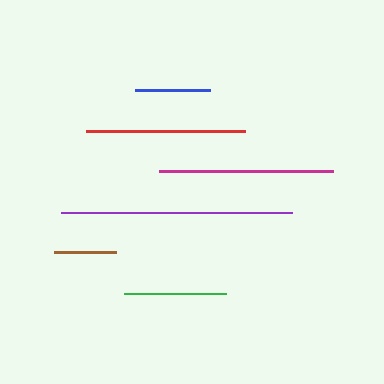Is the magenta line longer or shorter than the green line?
The magenta line is longer than the green line.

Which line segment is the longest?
The purple line is the longest at approximately 231 pixels.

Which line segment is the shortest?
The brown line is the shortest at approximately 62 pixels.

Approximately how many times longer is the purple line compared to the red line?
The purple line is approximately 1.5 times the length of the red line.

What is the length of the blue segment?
The blue segment is approximately 75 pixels long.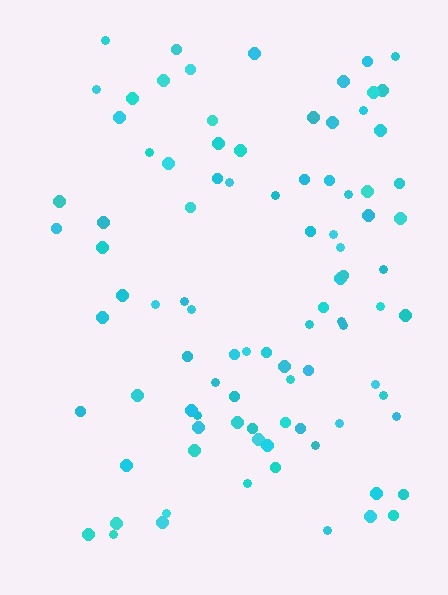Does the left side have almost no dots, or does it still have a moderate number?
Still a moderate number, just noticeably fewer than the right.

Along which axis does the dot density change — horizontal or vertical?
Horizontal.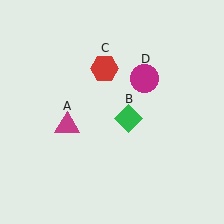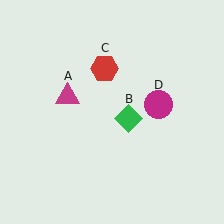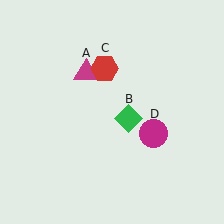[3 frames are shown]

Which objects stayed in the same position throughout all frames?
Green diamond (object B) and red hexagon (object C) remained stationary.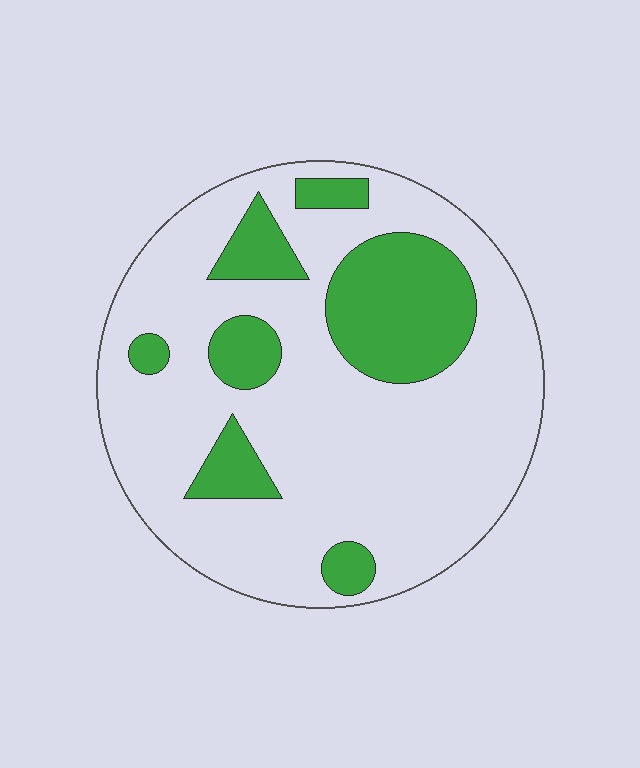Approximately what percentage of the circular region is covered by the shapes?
Approximately 25%.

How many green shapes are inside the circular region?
7.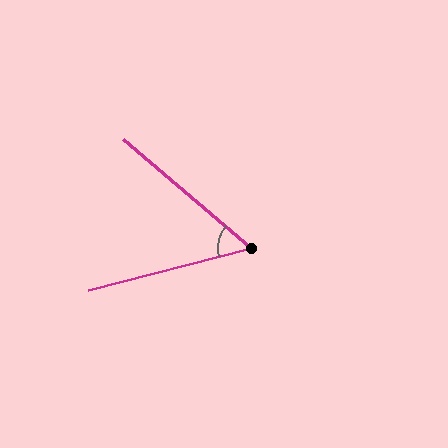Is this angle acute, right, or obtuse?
It is acute.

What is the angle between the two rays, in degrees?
Approximately 55 degrees.